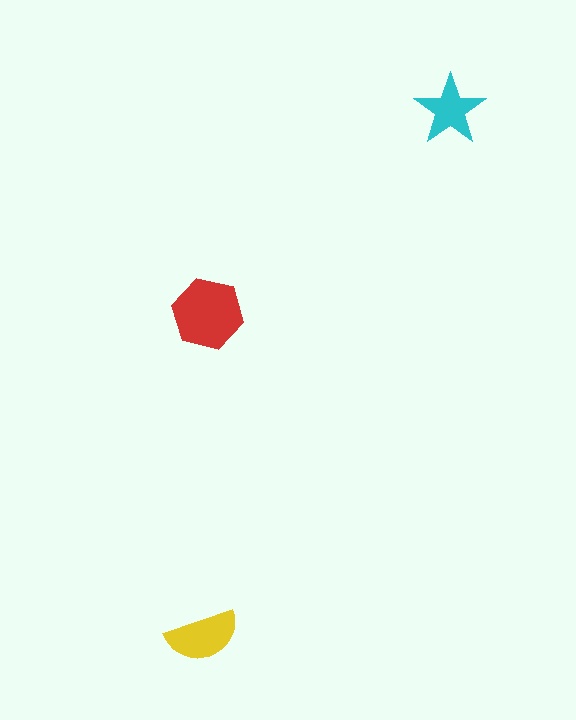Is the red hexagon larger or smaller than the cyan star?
Larger.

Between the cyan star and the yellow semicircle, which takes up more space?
The yellow semicircle.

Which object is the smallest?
The cyan star.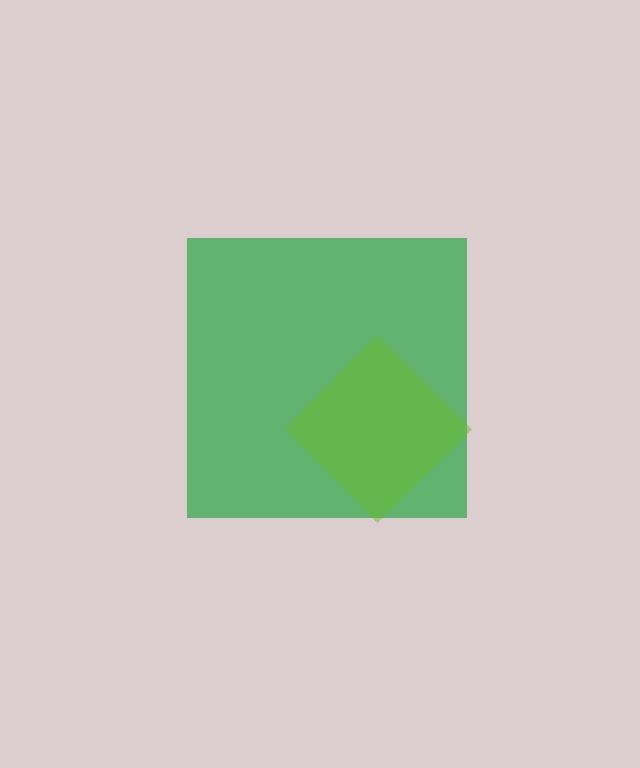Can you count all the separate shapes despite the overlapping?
Yes, there are 2 separate shapes.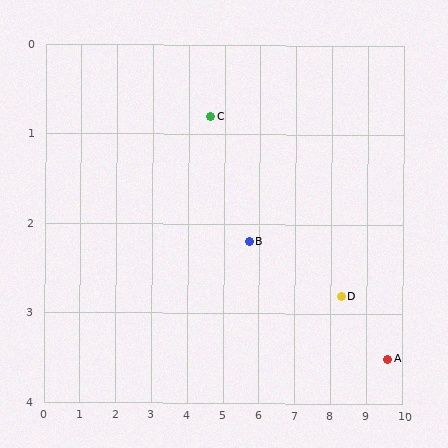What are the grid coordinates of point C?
Point C is at approximately (4.6, 0.8).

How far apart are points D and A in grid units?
Points D and A are about 1.5 grid units apart.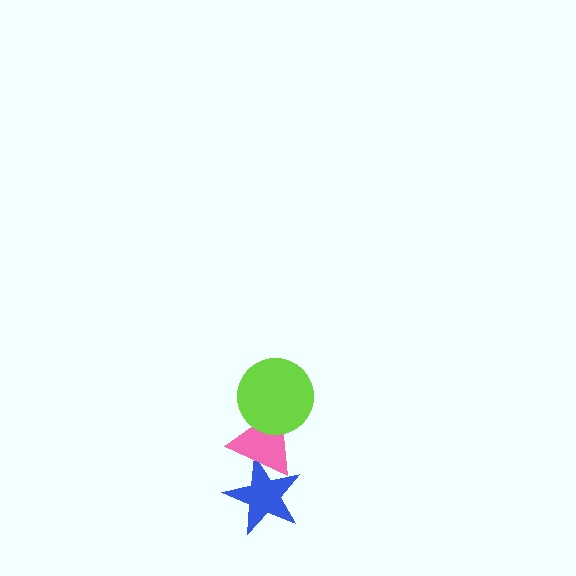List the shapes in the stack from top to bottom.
From top to bottom: the lime circle, the pink triangle, the blue star.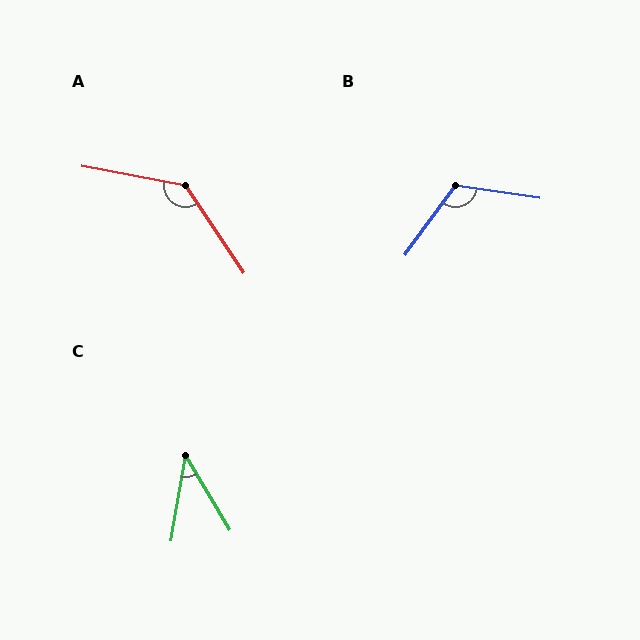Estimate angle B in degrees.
Approximately 118 degrees.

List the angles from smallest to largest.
C (40°), B (118°), A (134°).